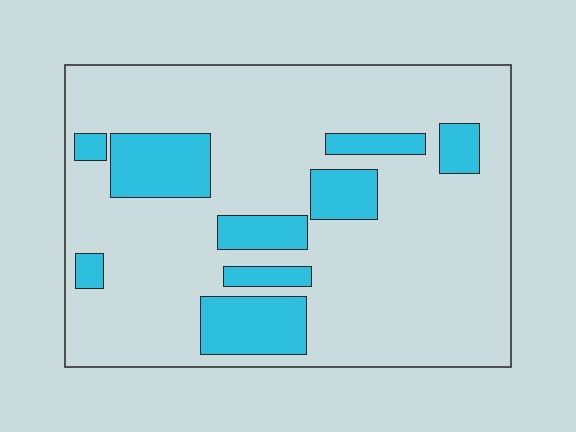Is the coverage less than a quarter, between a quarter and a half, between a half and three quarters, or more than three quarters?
Less than a quarter.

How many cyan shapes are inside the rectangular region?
9.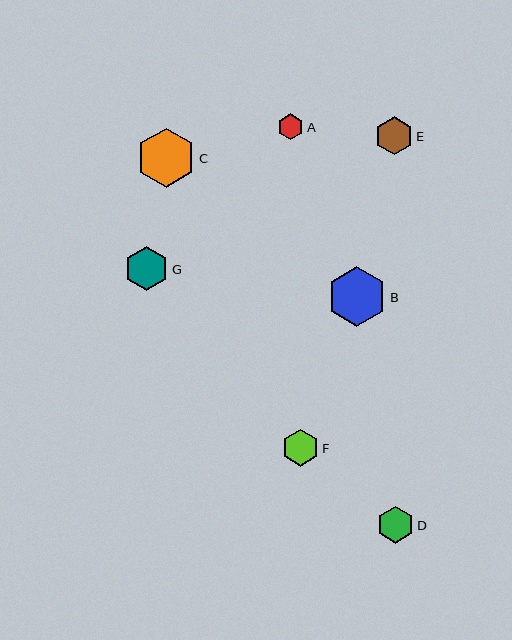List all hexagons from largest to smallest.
From largest to smallest: B, C, G, E, D, F, A.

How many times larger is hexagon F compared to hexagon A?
Hexagon F is approximately 1.4 times the size of hexagon A.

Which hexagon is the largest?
Hexagon B is the largest with a size of approximately 59 pixels.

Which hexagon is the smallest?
Hexagon A is the smallest with a size of approximately 26 pixels.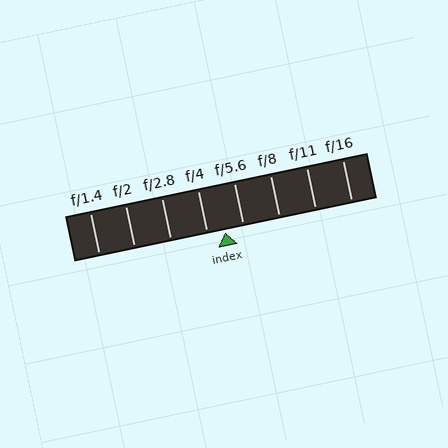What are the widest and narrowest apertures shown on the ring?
The widest aperture shown is f/1.4 and the narrowest is f/16.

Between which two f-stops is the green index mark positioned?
The index mark is between f/4 and f/5.6.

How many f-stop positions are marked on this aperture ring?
There are 8 f-stop positions marked.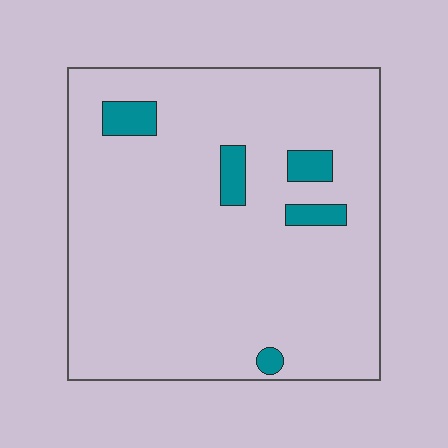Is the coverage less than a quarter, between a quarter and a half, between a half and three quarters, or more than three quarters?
Less than a quarter.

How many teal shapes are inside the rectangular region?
5.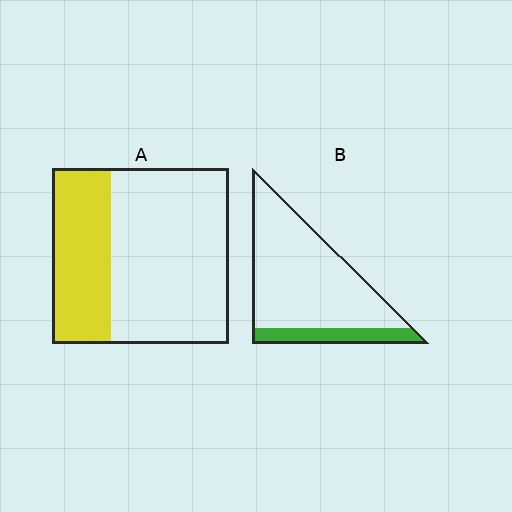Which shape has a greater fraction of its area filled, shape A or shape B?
Shape A.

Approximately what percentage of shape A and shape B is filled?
A is approximately 35% and B is approximately 15%.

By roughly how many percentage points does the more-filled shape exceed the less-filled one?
By roughly 15 percentage points (A over B).